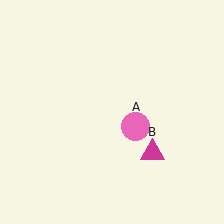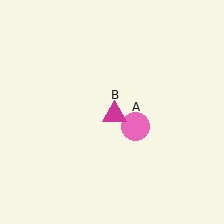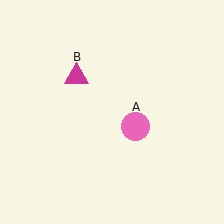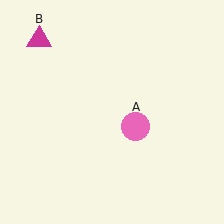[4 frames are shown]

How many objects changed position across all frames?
1 object changed position: magenta triangle (object B).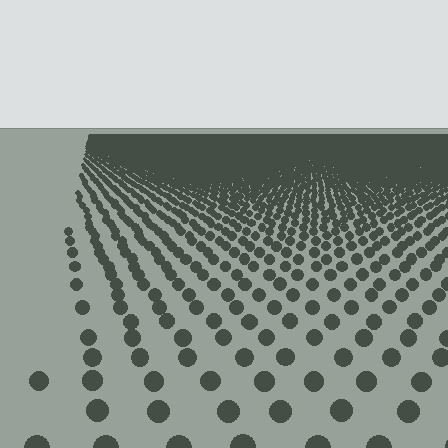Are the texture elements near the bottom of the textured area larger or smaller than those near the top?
Larger. Near the bottom, elements are closer to the viewer and appear at a bigger on-screen size.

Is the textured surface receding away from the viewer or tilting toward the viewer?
The surface is receding away from the viewer. Texture elements get smaller and denser toward the top.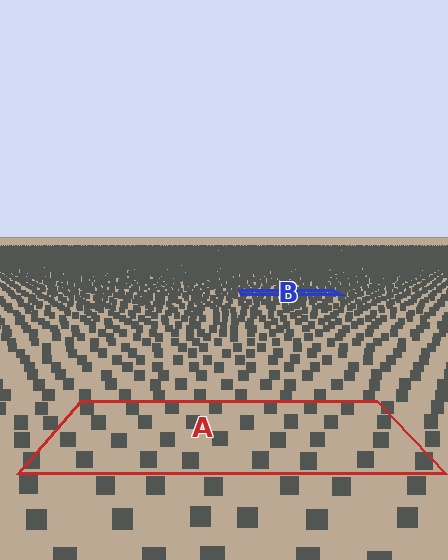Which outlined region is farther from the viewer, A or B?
Region B is farther from the viewer — the texture elements inside it appear smaller and more densely packed.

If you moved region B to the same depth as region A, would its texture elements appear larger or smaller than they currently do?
They would appear larger. At a closer depth, the same texture elements are projected at a bigger on-screen size.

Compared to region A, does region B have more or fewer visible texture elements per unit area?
Region B has more texture elements per unit area — they are packed more densely because it is farther away.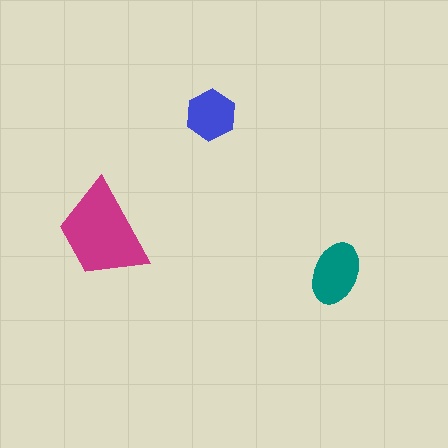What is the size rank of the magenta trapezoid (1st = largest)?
1st.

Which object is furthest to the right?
The teal ellipse is rightmost.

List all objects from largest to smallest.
The magenta trapezoid, the teal ellipse, the blue hexagon.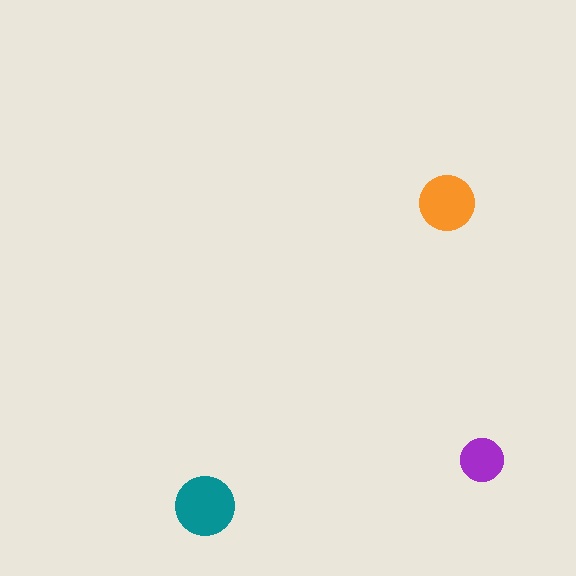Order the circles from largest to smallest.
the teal one, the orange one, the purple one.